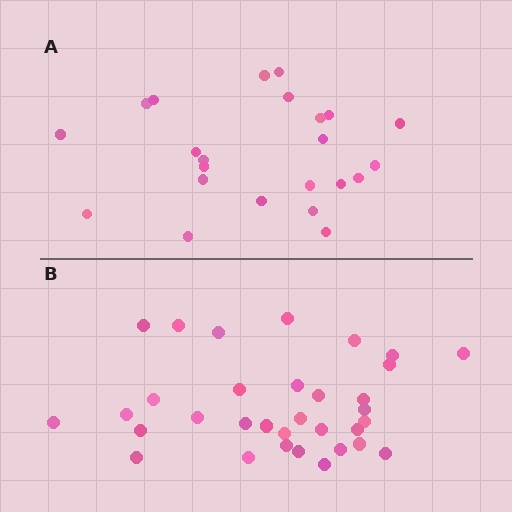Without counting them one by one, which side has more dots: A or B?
Region B (the bottom region) has more dots.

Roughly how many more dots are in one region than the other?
Region B has roughly 10 or so more dots than region A.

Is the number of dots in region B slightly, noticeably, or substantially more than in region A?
Region B has noticeably more, but not dramatically so. The ratio is roughly 1.4 to 1.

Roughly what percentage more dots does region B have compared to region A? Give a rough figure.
About 45% more.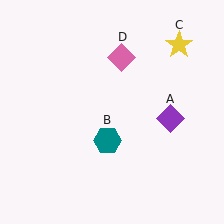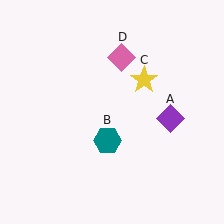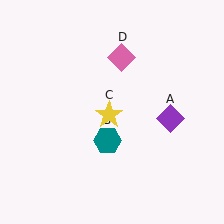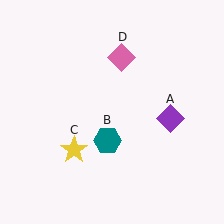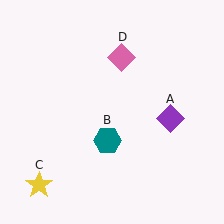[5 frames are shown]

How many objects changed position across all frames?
1 object changed position: yellow star (object C).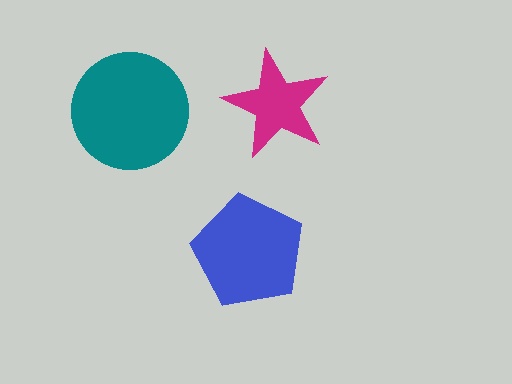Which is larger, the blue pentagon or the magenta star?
The blue pentagon.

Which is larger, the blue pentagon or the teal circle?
The teal circle.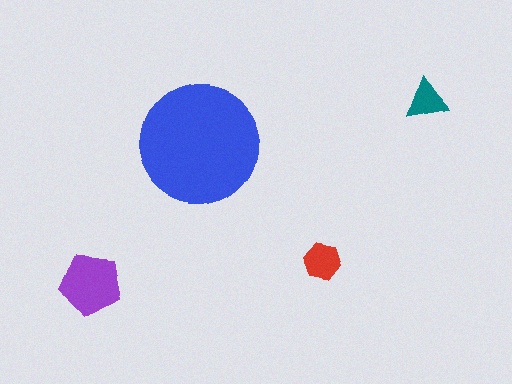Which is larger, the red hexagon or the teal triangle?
The red hexagon.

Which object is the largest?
The blue circle.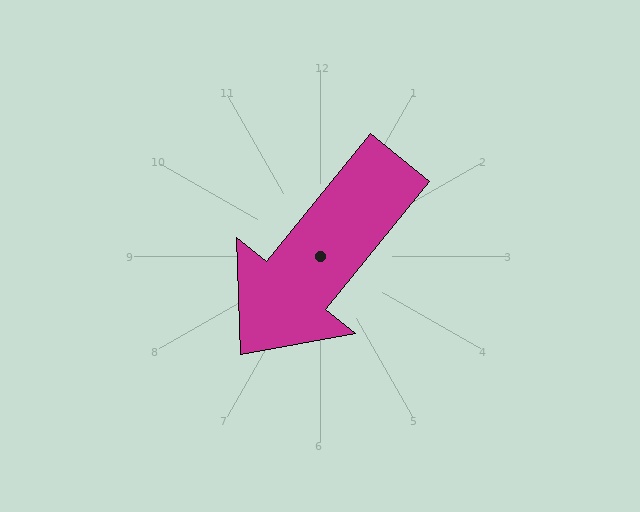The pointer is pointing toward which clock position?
Roughly 7 o'clock.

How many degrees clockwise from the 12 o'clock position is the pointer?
Approximately 219 degrees.